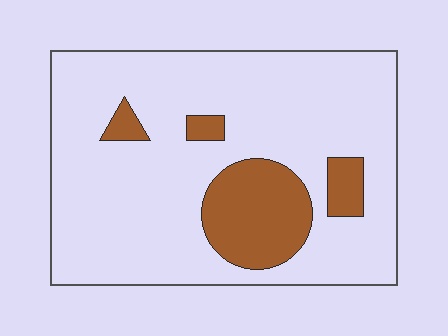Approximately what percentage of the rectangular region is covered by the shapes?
Approximately 15%.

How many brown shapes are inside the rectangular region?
4.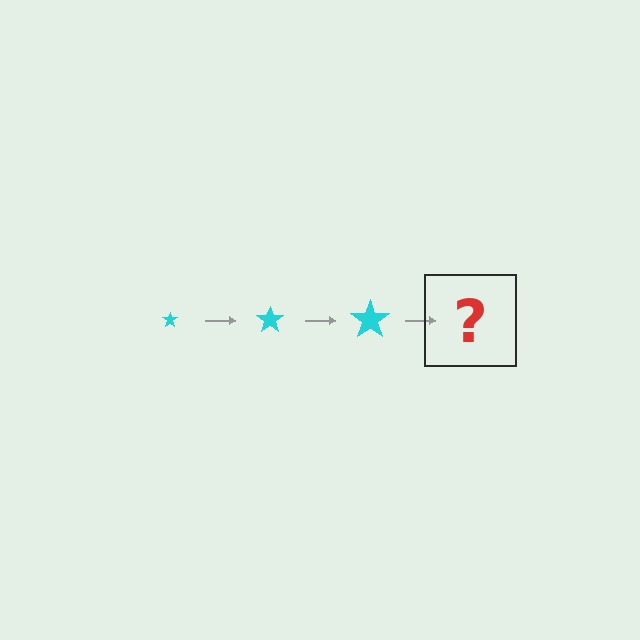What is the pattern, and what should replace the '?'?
The pattern is that the star gets progressively larger each step. The '?' should be a cyan star, larger than the previous one.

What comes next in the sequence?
The next element should be a cyan star, larger than the previous one.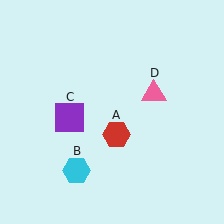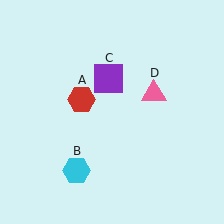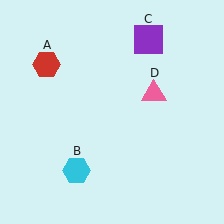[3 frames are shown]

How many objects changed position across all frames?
2 objects changed position: red hexagon (object A), purple square (object C).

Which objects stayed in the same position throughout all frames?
Cyan hexagon (object B) and pink triangle (object D) remained stationary.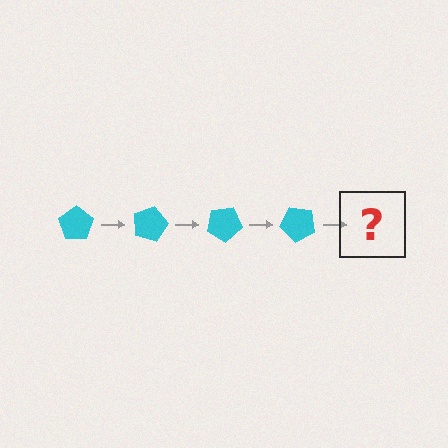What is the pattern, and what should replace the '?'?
The pattern is that the pentagon rotates 15 degrees each step. The '?' should be a cyan pentagon rotated 60 degrees.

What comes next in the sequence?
The next element should be a cyan pentagon rotated 60 degrees.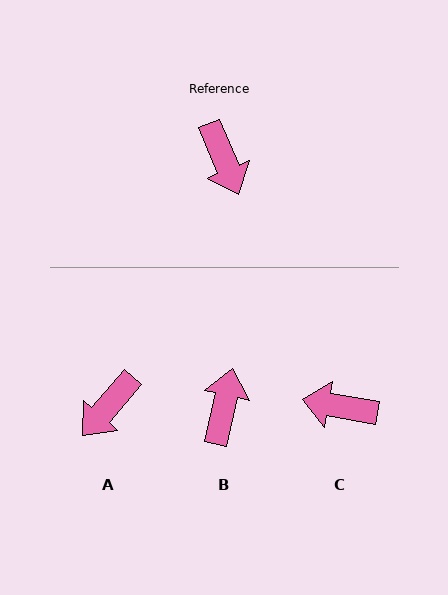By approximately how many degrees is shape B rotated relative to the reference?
Approximately 144 degrees counter-clockwise.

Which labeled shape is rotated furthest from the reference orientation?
B, about 144 degrees away.